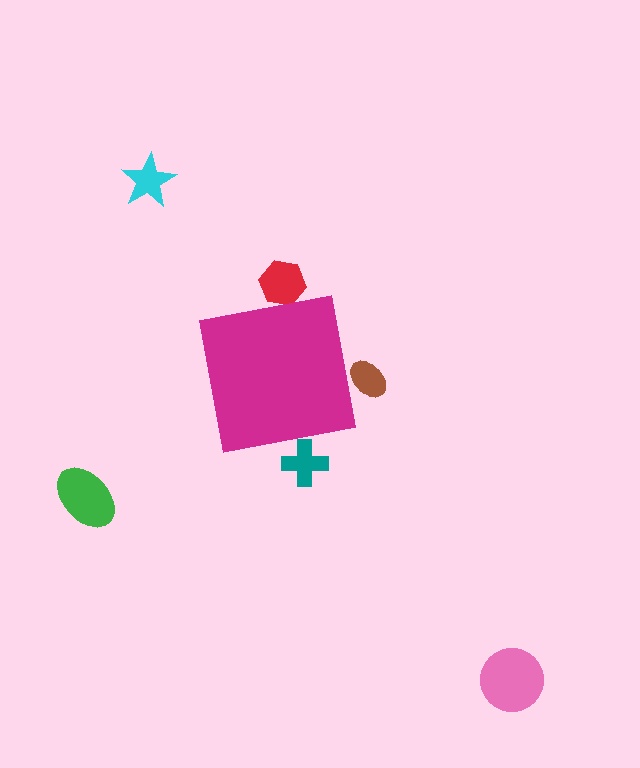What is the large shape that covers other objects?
A magenta square.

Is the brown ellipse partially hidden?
Yes, the brown ellipse is partially hidden behind the magenta square.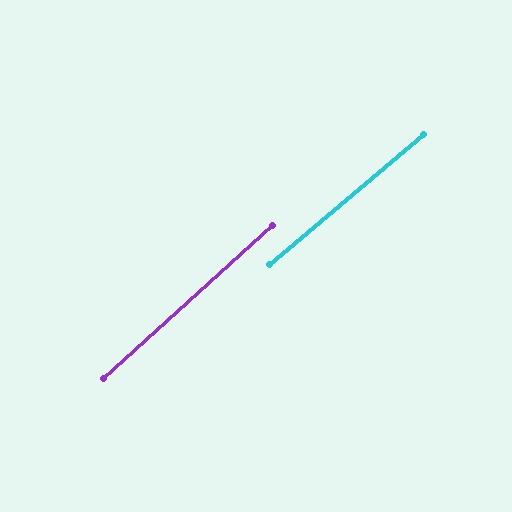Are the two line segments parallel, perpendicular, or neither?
Parallel — their directions differ by only 1.9°.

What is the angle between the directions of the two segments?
Approximately 2 degrees.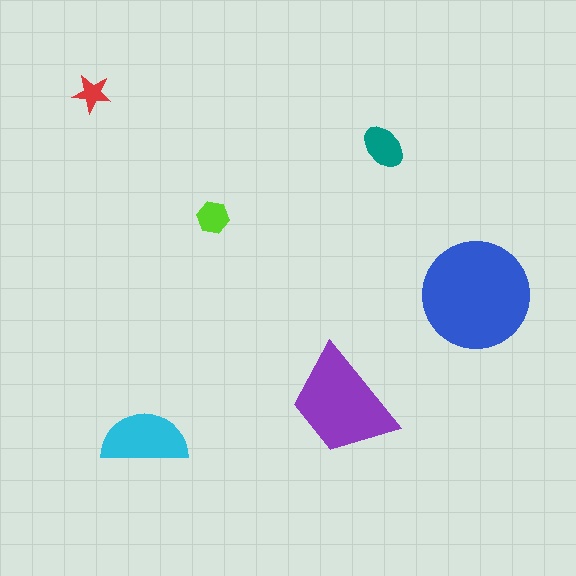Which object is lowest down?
The cyan semicircle is bottommost.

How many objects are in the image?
There are 6 objects in the image.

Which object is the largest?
The blue circle.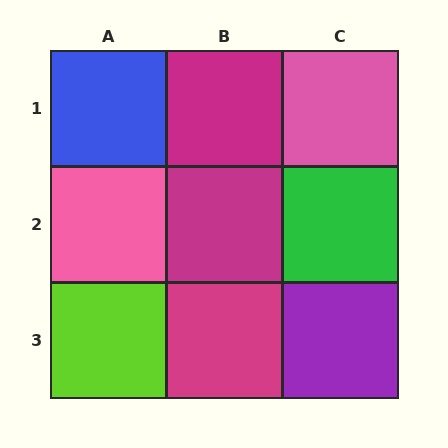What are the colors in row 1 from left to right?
Blue, magenta, pink.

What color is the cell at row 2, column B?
Magenta.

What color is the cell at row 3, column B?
Magenta.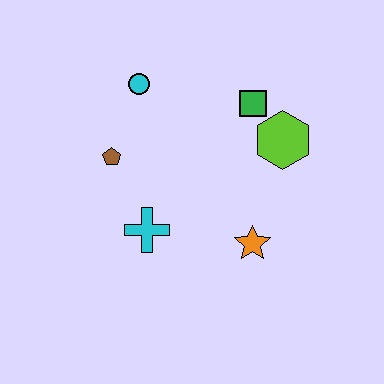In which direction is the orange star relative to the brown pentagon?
The orange star is to the right of the brown pentagon.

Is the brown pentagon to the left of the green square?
Yes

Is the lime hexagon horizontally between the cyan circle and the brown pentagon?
No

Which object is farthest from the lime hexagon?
The brown pentagon is farthest from the lime hexagon.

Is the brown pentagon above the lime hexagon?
No